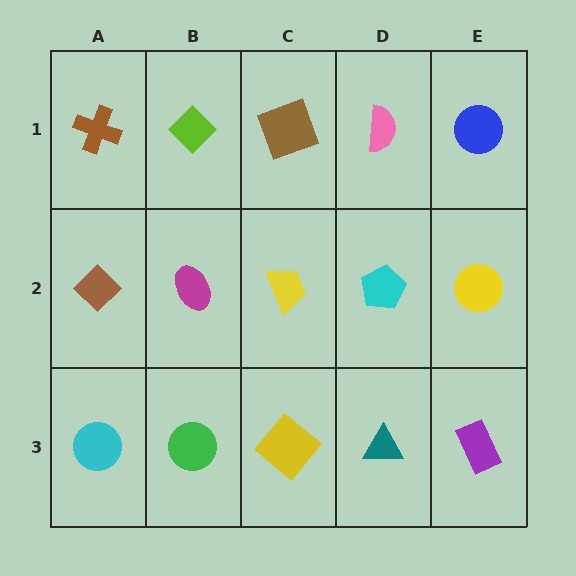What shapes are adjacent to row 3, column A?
A brown diamond (row 2, column A), a green circle (row 3, column B).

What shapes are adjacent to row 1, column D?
A cyan pentagon (row 2, column D), a brown square (row 1, column C), a blue circle (row 1, column E).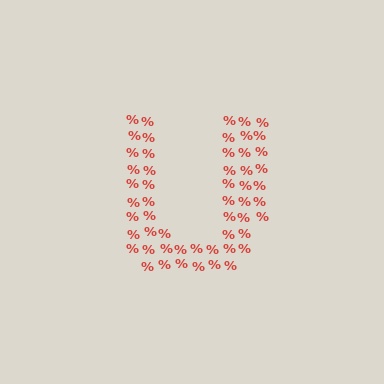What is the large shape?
The large shape is the letter U.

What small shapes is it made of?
It is made of small percent signs.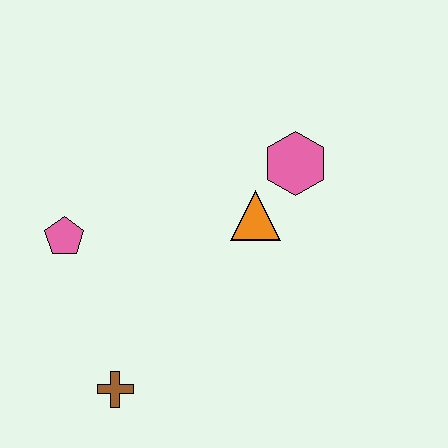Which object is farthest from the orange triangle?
The brown cross is farthest from the orange triangle.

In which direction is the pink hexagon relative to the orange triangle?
The pink hexagon is above the orange triangle.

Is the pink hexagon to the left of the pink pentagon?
No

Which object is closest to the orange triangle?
The pink hexagon is closest to the orange triangle.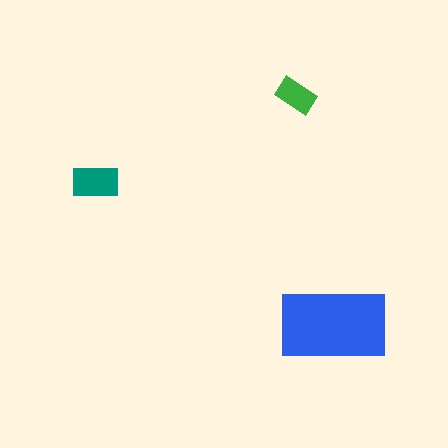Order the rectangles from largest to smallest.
the blue one, the teal one, the green one.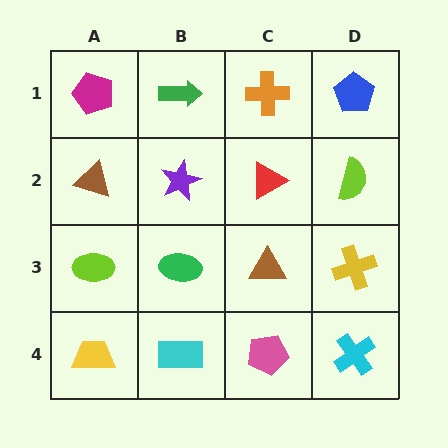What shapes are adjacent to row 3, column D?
A lime semicircle (row 2, column D), a cyan cross (row 4, column D), a brown triangle (row 3, column C).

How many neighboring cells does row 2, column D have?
3.